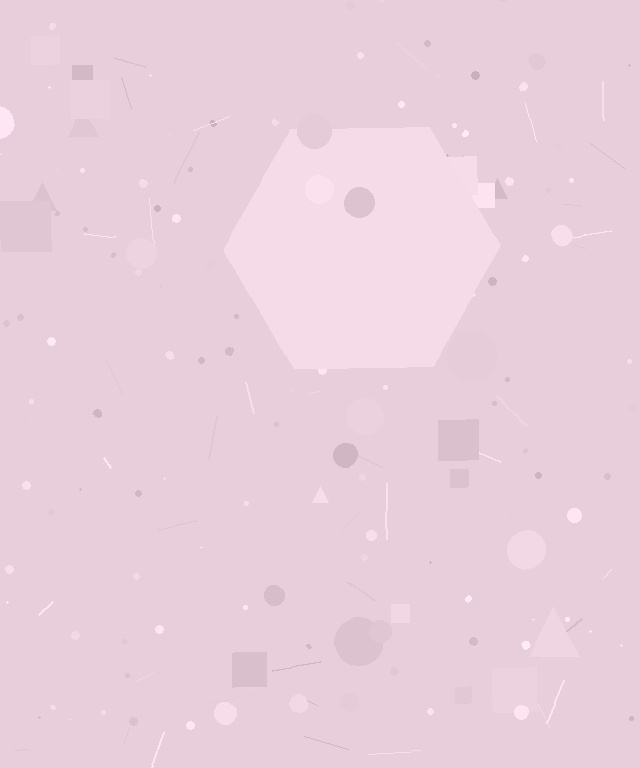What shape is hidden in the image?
A hexagon is hidden in the image.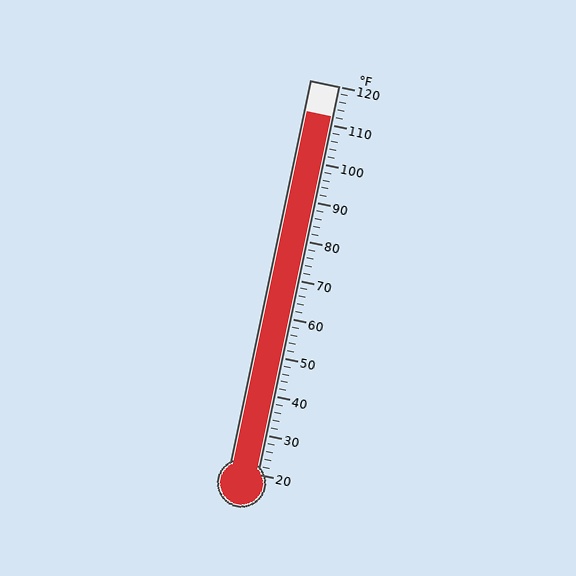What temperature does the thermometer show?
The thermometer shows approximately 112°F.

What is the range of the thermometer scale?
The thermometer scale ranges from 20°F to 120°F.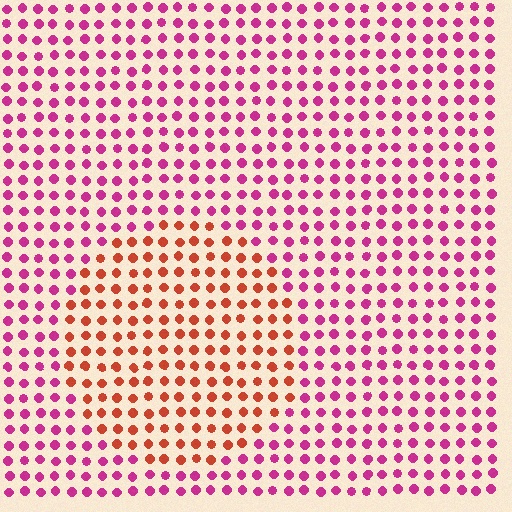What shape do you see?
I see a circle.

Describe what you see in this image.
The image is filled with small magenta elements in a uniform arrangement. A circle-shaped region is visible where the elements are tinted to a slightly different hue, forming a subtle color boundary.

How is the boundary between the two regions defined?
The boundary is defined purely by a slight shift in hue (about 47 degrees). Spacing, size, and orientation are identical on both sides.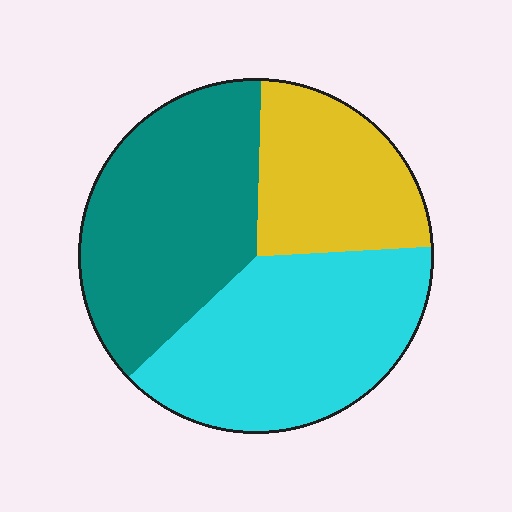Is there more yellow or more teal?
Teal.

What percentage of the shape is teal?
Teal takes up between a quarter and a half of the shape.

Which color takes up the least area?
Yellow, at roughly 25%.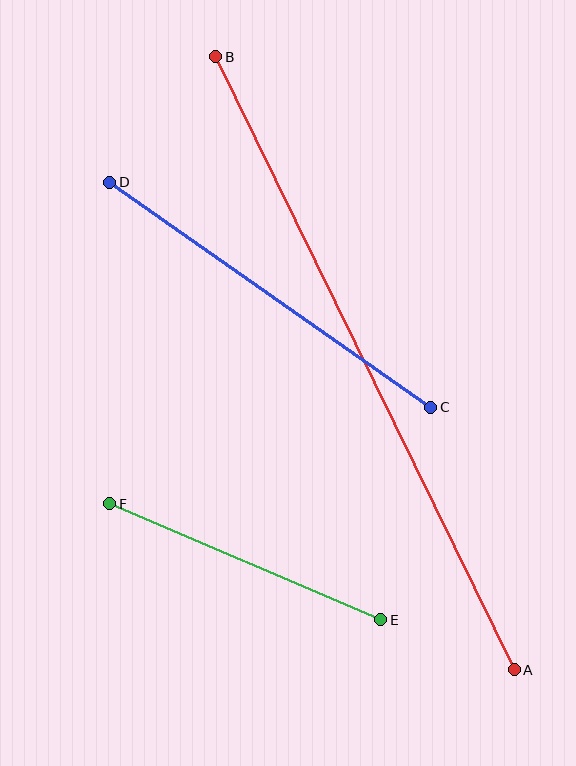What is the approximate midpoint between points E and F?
The midpoint is at approximately (245, 562) pixels.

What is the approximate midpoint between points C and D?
The midpoint is at approximately (270, 295) pixels.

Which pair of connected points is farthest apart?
Points A and B are farthest apart.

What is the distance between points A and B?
The distance is approximately 682 pixels.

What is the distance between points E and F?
The distance is approximately 295 pixels.